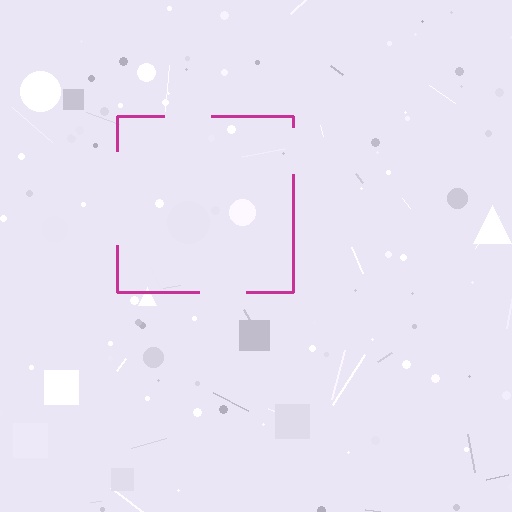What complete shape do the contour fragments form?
The contour fragments form a square.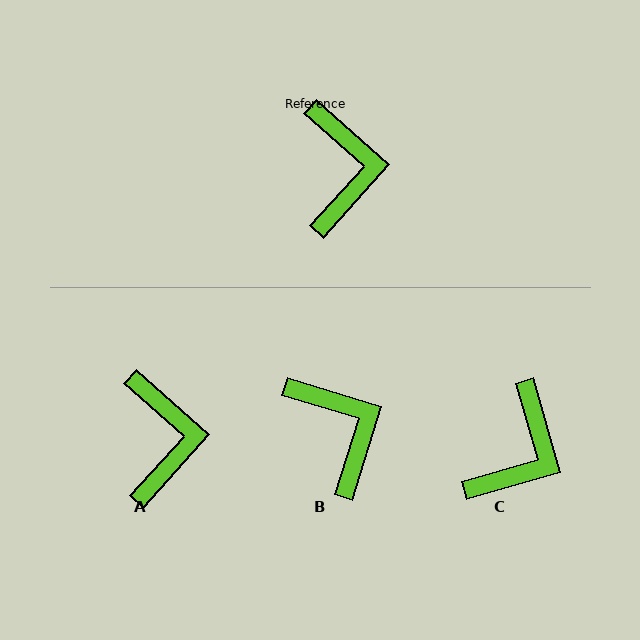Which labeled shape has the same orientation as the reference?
A.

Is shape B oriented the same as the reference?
No, it is off by about 25 degrees.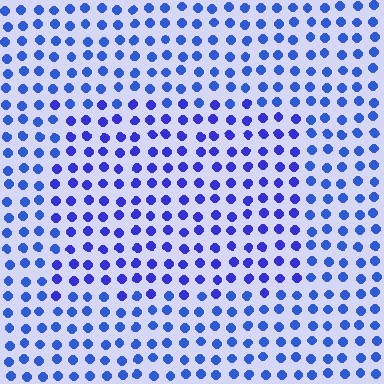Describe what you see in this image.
The image is filled with small blue elements in a uniform arrangement. A rectangle-shaped region is visible where the elements are tinted to a slightly different hue, forming a subtle color boundary.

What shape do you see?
I see a rectangle.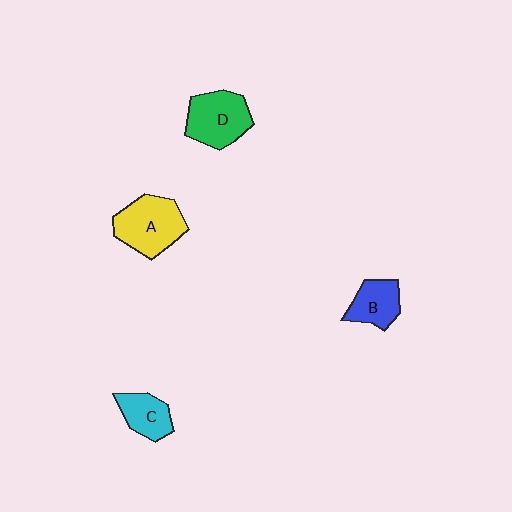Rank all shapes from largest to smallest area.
From largest to smallest: A (yellow), D (green), B (blue), C (cyan).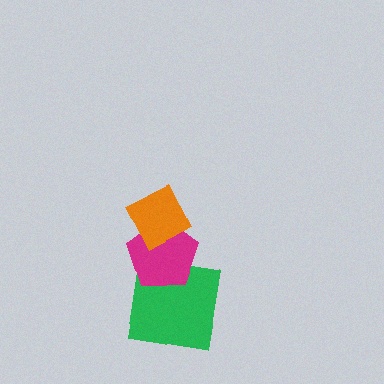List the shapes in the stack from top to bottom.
From top to bottom: the orange diamond, the magenta pentagon, the green square.